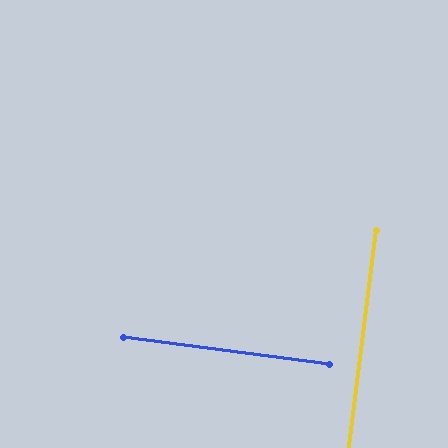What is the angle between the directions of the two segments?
Approximately 90 degrees.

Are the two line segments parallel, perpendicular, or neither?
Perpendicular — they meet at approximately 90°.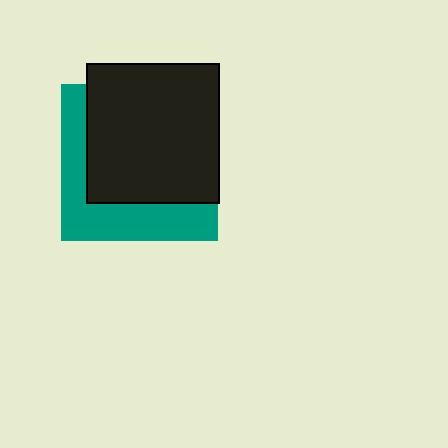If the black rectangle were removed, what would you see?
You would see the complete teal square.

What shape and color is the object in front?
The object in front is a black rectangle.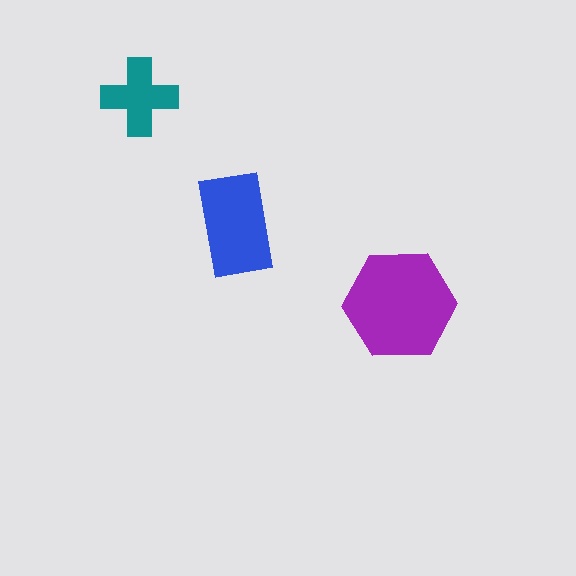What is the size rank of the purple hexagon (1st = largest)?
1st.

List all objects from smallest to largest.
The teal cross, the blue rectangle, the purple hexagon.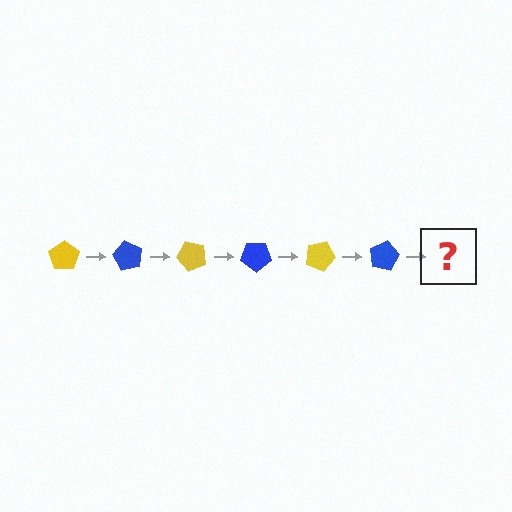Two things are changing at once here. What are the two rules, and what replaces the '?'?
The two rules are that it rotates 60 degrees each step and the color cycles through yellow and blue. The '?' should be a yellow pentagon, rotated 360 degrees from the start.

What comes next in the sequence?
The next element should be a yellow pentagon, rotated 360 degrees from the start.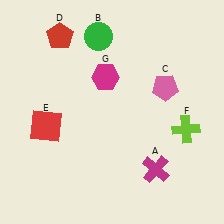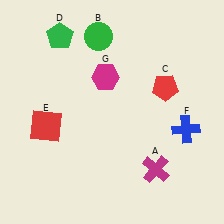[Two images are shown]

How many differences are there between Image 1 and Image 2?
There are 3 differences between the two images.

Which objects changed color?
C changed from pink to red. D changed from red to green. F changed from lime to blue.